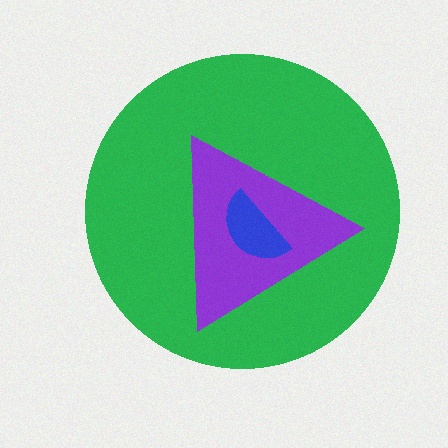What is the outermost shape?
The green circle.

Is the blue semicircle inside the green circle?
Yes.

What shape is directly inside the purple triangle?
The blue semicircle.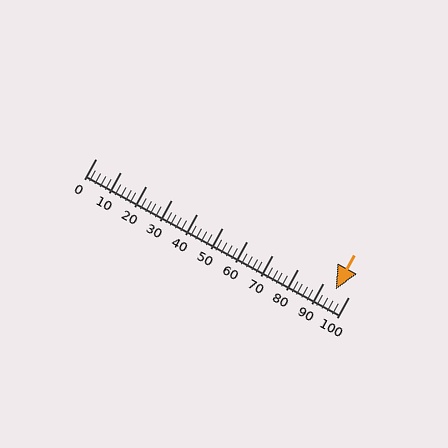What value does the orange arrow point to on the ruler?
The orange arrow points to approximately 95.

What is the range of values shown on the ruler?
The ruler shows values from 0 to 100.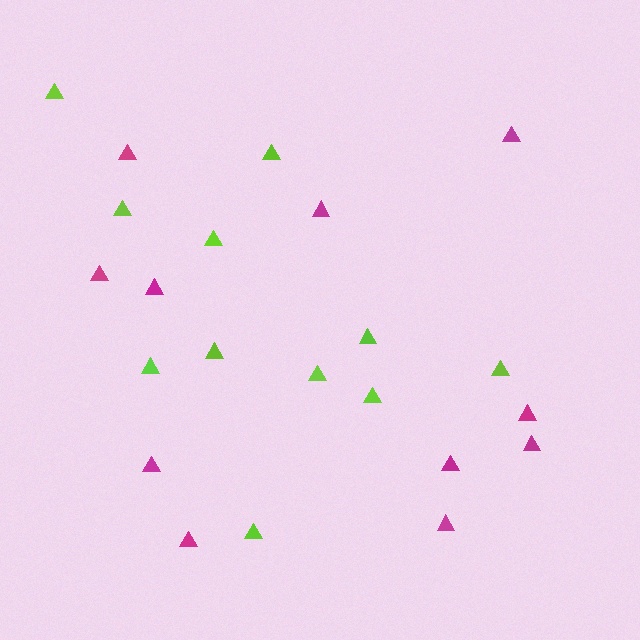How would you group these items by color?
There are 2 groups: one group of lime triangles (11) and one group of magenta triangles (11).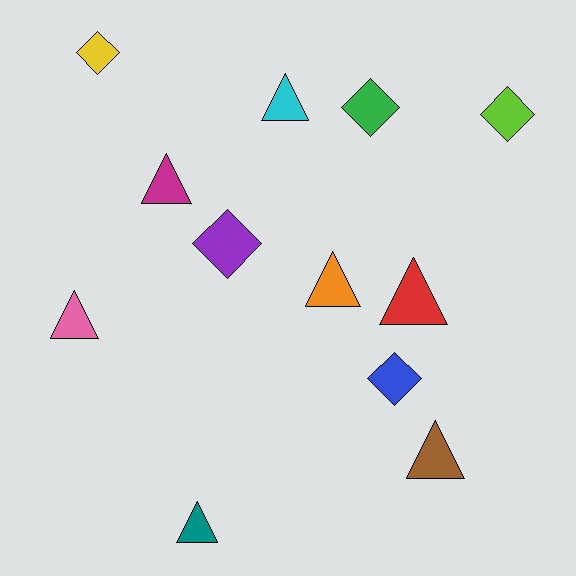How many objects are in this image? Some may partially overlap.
There are 12 objects.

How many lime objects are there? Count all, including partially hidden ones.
There is 1 lime object.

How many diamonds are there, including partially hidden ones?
There are 5 diamonds.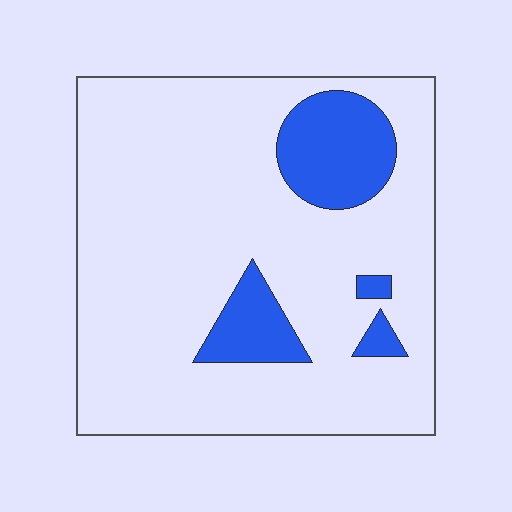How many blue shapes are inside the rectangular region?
4.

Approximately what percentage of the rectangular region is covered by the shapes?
Approximately 15%.